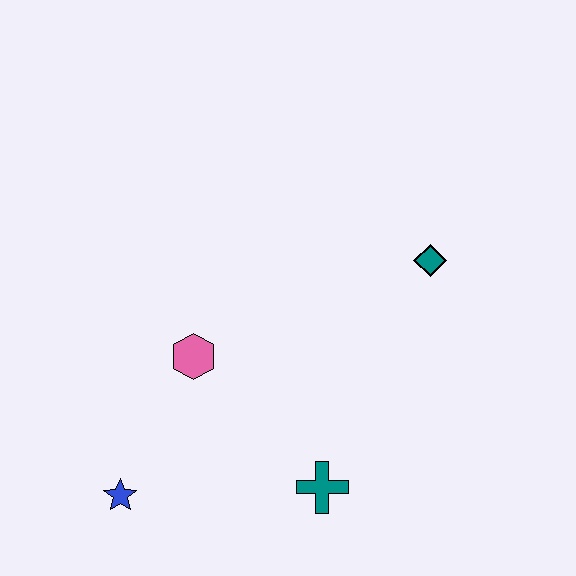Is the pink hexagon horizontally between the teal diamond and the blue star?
Yes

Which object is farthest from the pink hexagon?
The teal diamond is farthest from the pink hexagon.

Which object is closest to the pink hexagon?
The blue star is closest to the pink hexagon.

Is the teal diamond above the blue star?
Yes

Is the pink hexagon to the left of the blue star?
No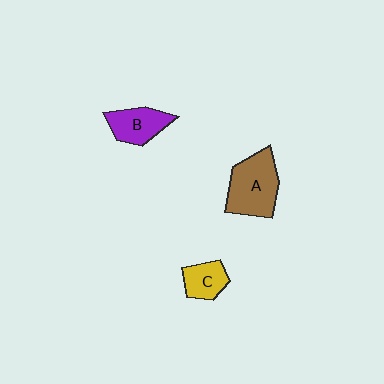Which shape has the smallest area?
Shape C (yellow).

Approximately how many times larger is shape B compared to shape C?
Approximately 1.3 times.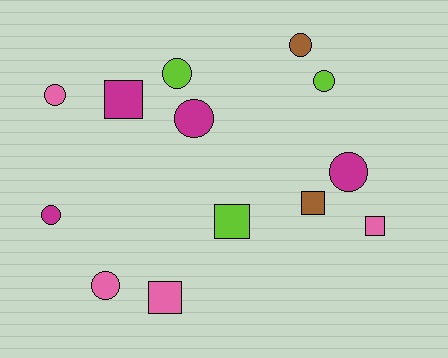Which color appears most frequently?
Pink, with 4 objects.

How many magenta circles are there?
There are 3 magenta circles.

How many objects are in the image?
There are 13 objects.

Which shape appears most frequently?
Circle, with 8 objects.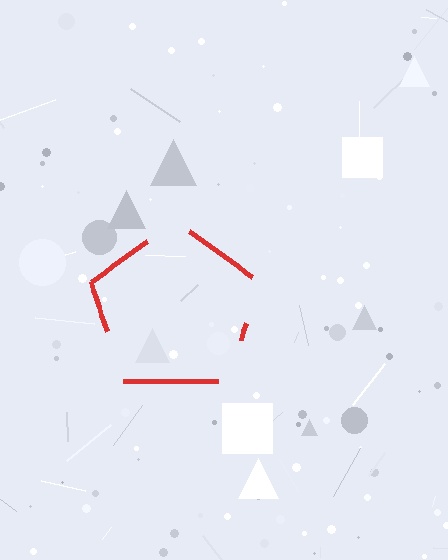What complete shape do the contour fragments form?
The contour fragments form a pentagon.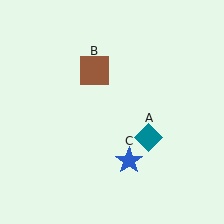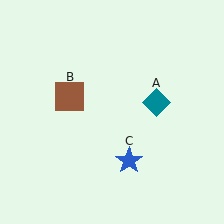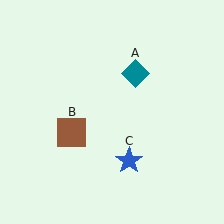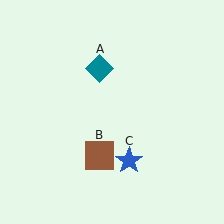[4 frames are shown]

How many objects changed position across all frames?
2 objects changed position: teal diamond (object A), brown square (object B).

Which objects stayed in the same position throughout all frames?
Blue star (object C) remained stationary.